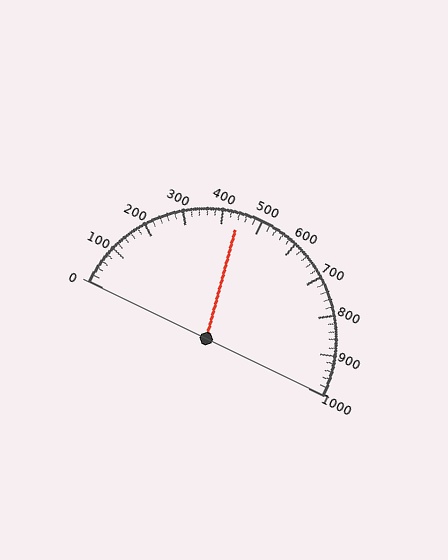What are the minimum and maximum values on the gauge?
The gauge ranges from 0 to 1000.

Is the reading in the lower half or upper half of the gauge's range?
The reading is in the lower half of the range (0 to 1000).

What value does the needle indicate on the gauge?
The needle indicates approximately 440.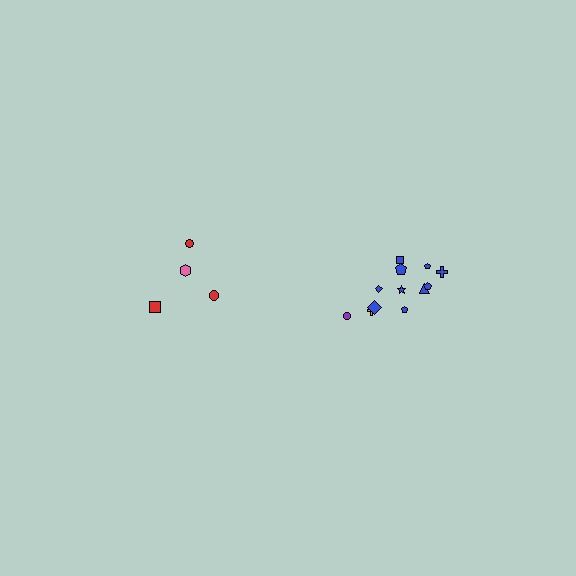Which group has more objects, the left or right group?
The right group.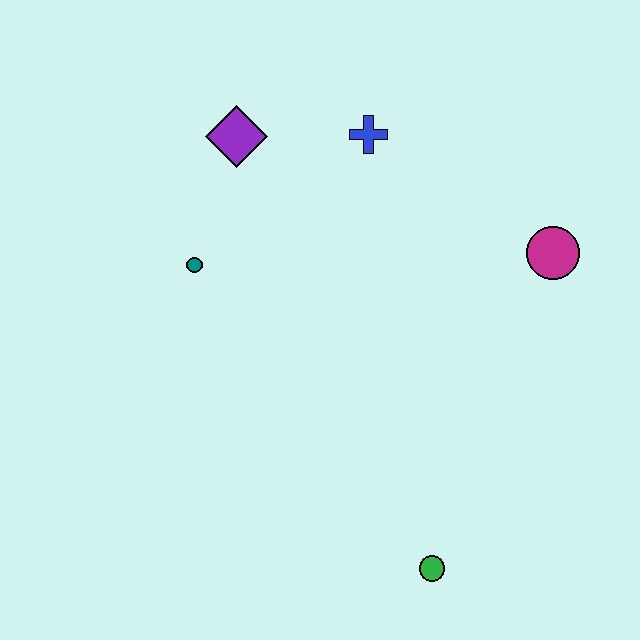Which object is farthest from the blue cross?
The green circle is farthest from the blue cross.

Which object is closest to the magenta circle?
The blue cross is closest to the magenta circle.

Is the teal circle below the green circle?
No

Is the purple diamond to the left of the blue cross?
Yes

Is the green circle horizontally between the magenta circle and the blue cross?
Yes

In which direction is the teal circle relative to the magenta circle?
The teal circle is to the left of the magenta circle.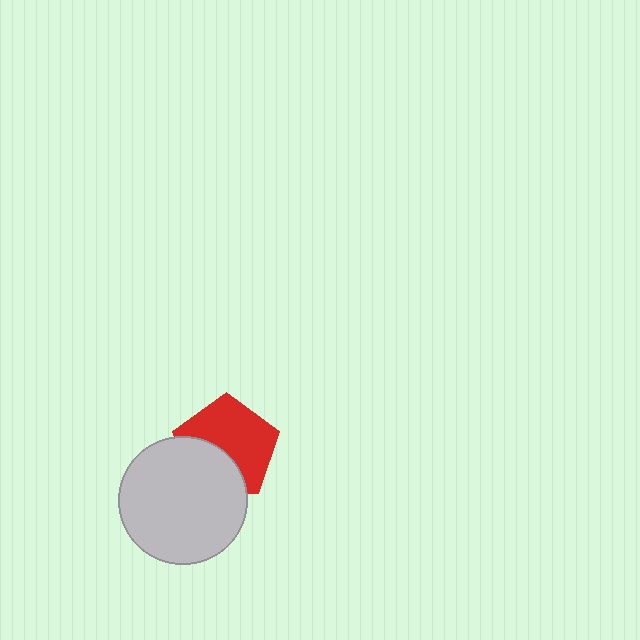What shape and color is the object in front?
The object in front is a light gray circle.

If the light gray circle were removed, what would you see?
You would see the complete red pentagon.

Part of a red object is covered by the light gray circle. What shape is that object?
It is a pentagon.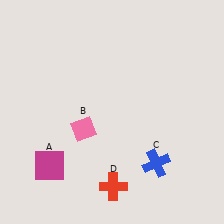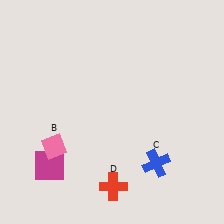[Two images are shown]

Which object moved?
The pink diamond (B) moved left.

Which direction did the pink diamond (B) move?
The pink diamond (B) moved left.